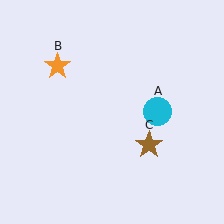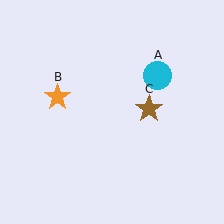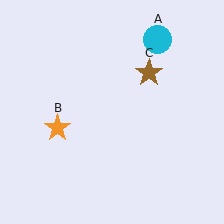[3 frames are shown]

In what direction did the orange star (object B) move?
The orange star (object B) moved down.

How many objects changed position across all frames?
3 objects changed position: cyan circle (object A), orange star (object B), brown star (object C).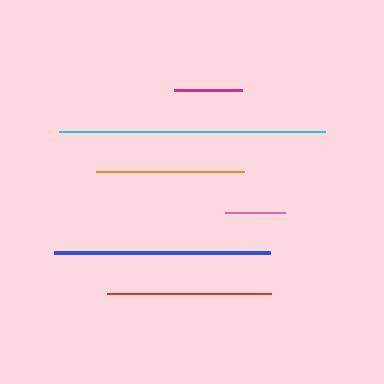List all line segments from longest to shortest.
From longest to shortest: cyan, blue, red, orange, magenta, pink.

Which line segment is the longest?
The cyan line is the longest at approximately 265 pixels.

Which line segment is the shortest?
The pink line is the shortest at approximately 60 pixels.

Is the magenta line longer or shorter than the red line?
The red line is longer than the magenta line.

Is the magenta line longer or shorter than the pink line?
The magenta line is longer than the pink line.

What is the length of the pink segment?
The pink segment is approximately 60 pixels long.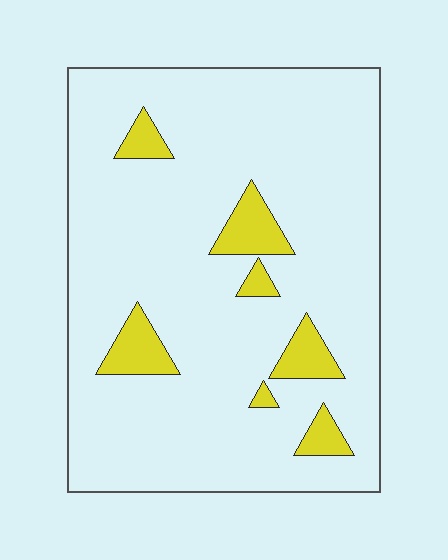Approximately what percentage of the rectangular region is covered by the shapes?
Approximately 10%.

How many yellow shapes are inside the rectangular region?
7.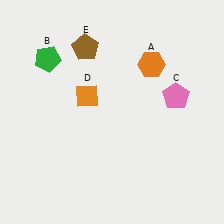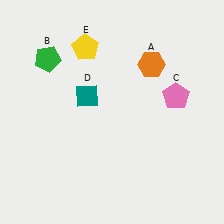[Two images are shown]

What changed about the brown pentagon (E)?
In Image 1, E is brown. In Image 2, it changed to yellow.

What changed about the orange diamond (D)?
In Image 1, D is orange. In Image 2, it changed to teal.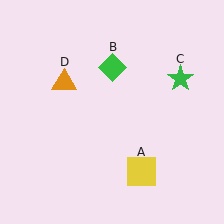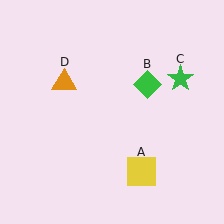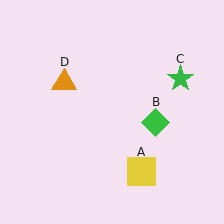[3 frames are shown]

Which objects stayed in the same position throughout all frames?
Yellow square (object A) and green star (object C) and orange triangle (object D) remained stationary.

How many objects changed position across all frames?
1 object changed position: green diamond (object B).